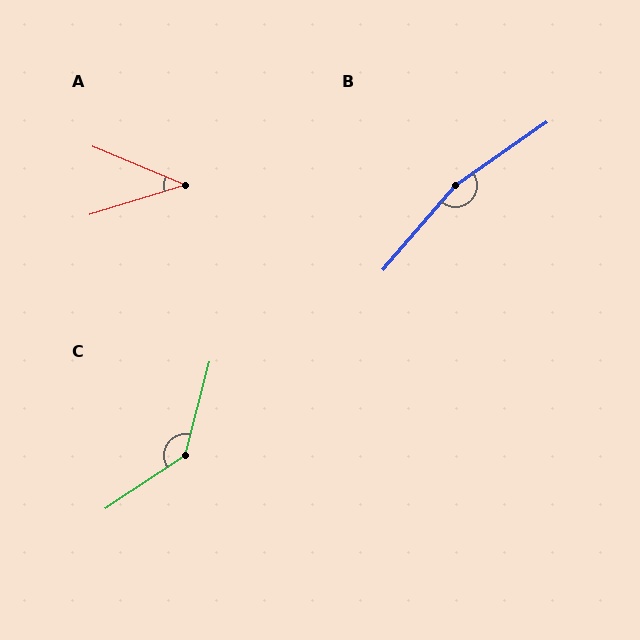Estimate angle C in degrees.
Approximately 138 degrees.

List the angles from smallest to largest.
A (40°), C (138°), B (165°).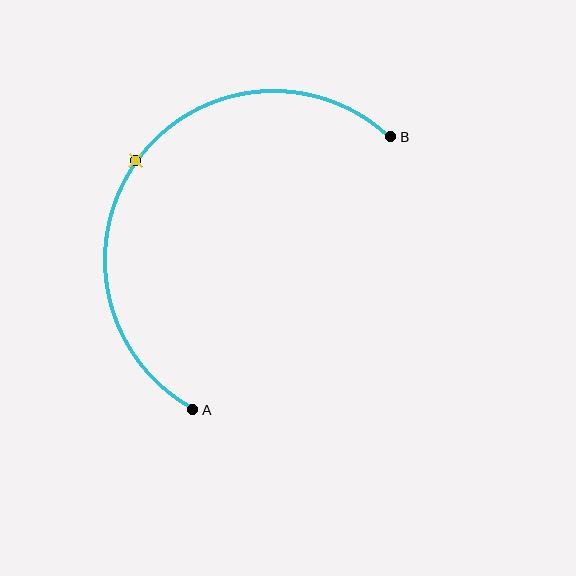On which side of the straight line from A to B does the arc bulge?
The arc bulges above and to the left of the straight line connecting A and B.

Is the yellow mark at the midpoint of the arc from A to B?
Yes. The yellow mark lies on the arc at equal arc-length from both A and B — it is the arc midpoint.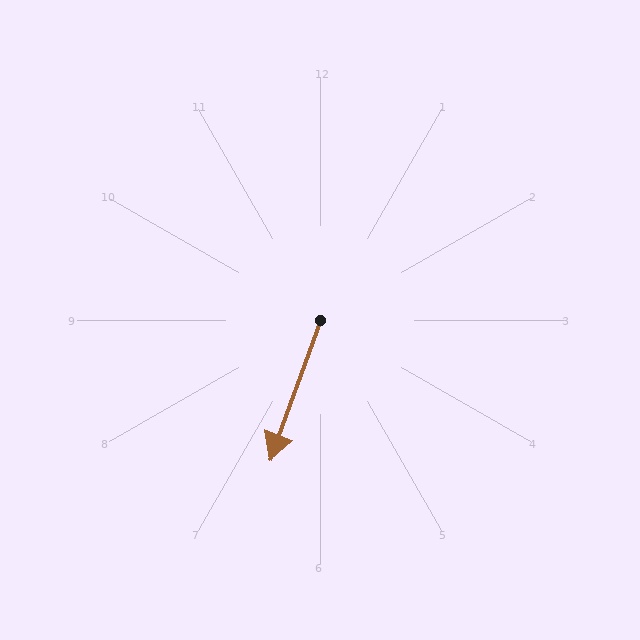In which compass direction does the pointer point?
South.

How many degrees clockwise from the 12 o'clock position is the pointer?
Approximately 200 degrees.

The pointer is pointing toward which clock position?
Roughly 7 o'clock.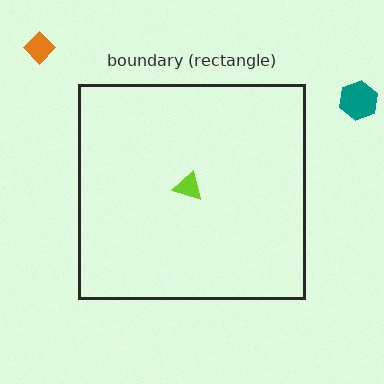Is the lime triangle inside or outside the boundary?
Inside.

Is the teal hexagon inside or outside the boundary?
Outside.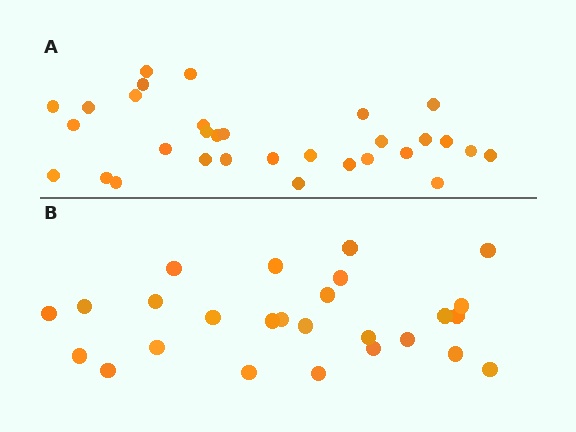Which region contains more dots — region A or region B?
Region A (the top region) has more dots.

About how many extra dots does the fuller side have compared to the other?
Region A has about 5 more dots than region B.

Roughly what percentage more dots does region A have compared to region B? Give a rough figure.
About 20% more.